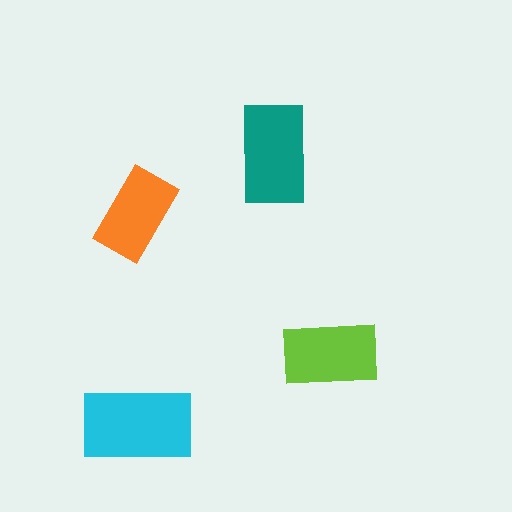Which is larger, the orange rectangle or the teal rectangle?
The teal one.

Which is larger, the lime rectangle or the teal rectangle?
The teal one.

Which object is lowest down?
The cyan rectangle is bottommost.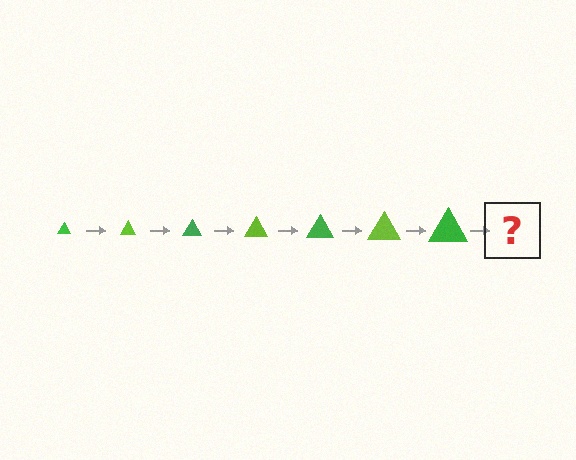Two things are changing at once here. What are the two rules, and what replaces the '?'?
The two rules are that the triangle grows larger each step and the color cycles through green and lime. The '?' should be a lime triangle, larger than the previous one.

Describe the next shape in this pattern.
It should be a lime triangle, larger than the previous one.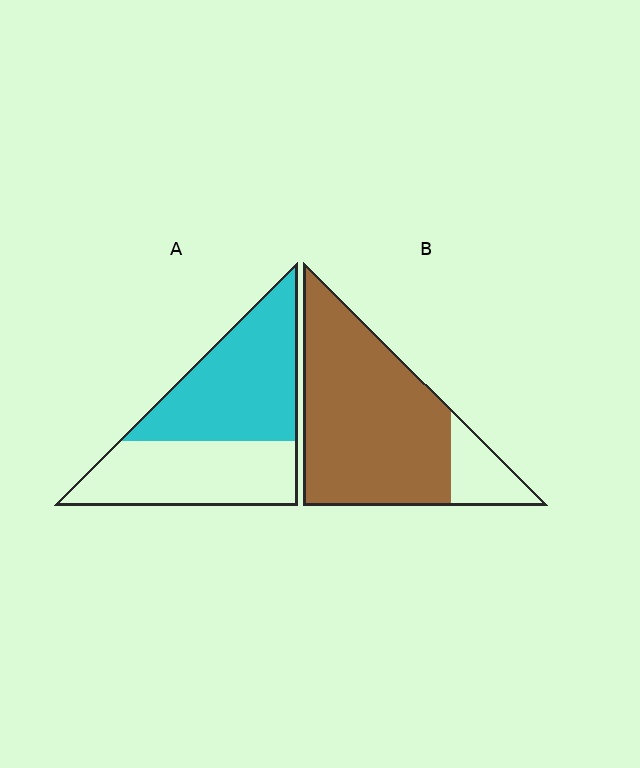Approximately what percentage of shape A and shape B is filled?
A is approximately 55% and B is approximately 85%.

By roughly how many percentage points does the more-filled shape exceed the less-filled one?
By roughly 30 percentage points (B over A).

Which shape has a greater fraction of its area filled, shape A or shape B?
Shape B.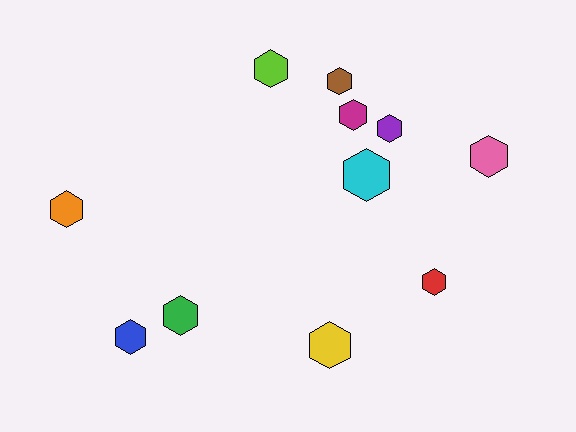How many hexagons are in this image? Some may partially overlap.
There are 11 hexagons.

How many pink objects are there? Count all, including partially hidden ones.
There is 1 pink object.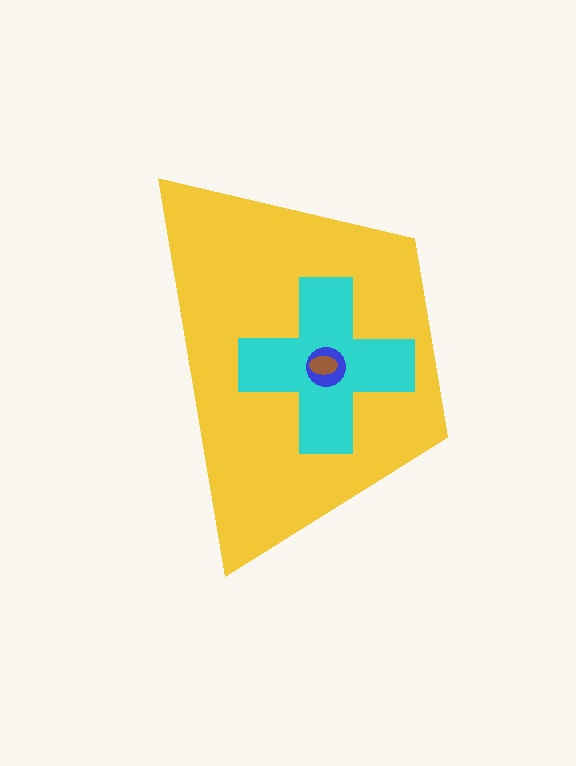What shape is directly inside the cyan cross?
The blue circle.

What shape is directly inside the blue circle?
The brown ellipse.